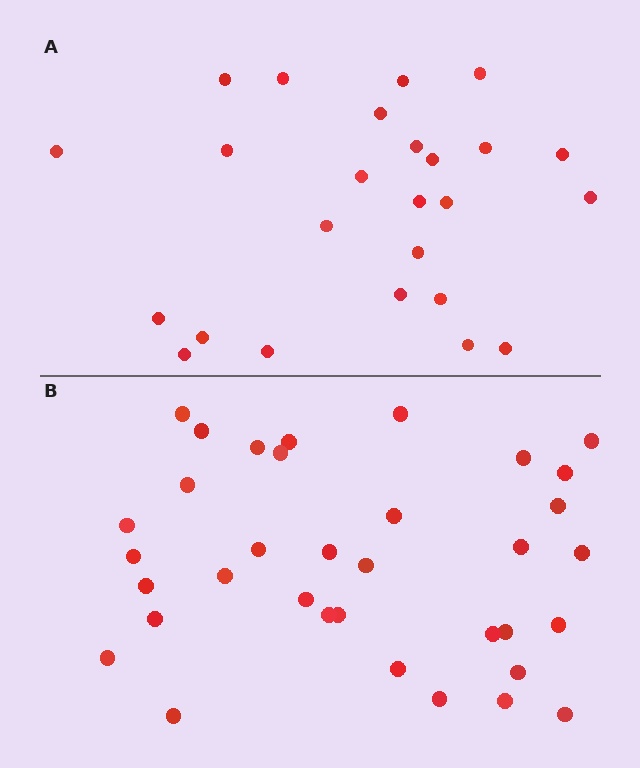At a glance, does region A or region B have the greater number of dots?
Region B (the bottom region) has more dots.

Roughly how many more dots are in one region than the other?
Region B has roughly 10 or so more dots than region A.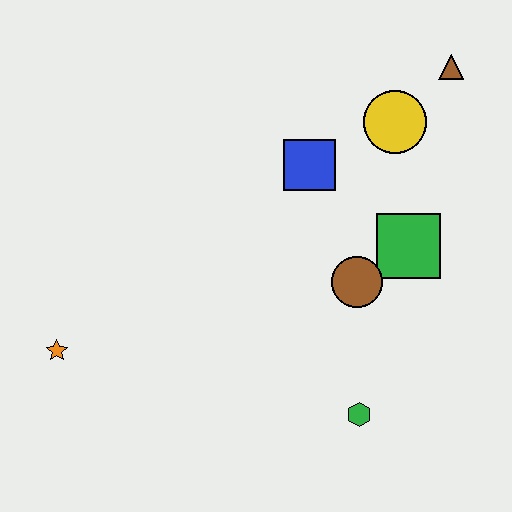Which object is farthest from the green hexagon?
The brown triangle is farthest from the green hexagon.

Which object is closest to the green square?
The brown circle is closest to the green square.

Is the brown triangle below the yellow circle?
No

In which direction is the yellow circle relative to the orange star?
The yellow circle is to the right of the orange star.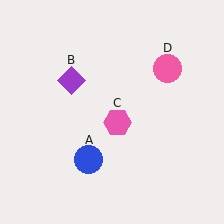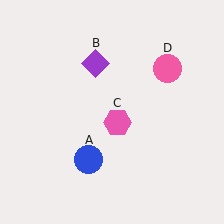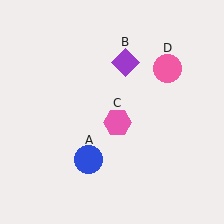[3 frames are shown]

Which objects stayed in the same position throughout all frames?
Blue circle (object A) and pink hexagon (object C) and pink circle (object D) remained stationary.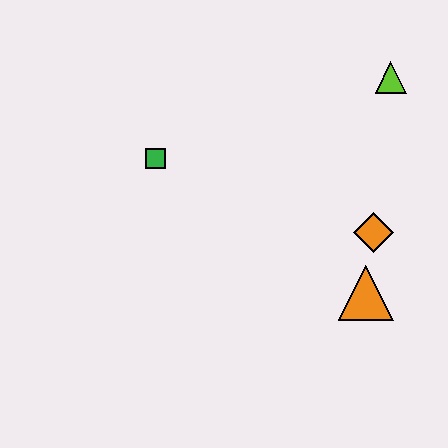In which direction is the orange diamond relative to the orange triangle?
The orange diamond is above the orange triangle.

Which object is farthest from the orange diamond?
The green square is farthest from the orange diamond.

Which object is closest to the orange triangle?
The orange diamond is closest to the orange triangle.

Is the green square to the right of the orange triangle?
No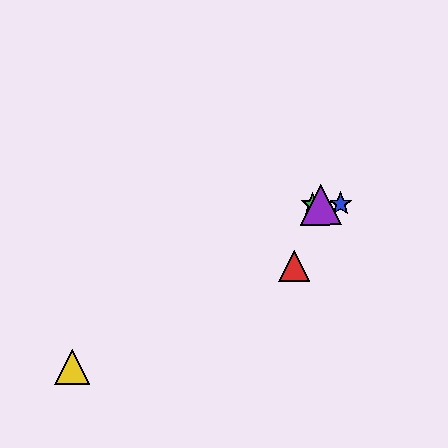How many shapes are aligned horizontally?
3 shapes (the blue star, the green star, the purple triangle) are aligned horizontally.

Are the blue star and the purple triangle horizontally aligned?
Yes, both are at y≈204.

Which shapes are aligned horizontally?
The blue star, the green star, the purple triangle are aligned horizontally.